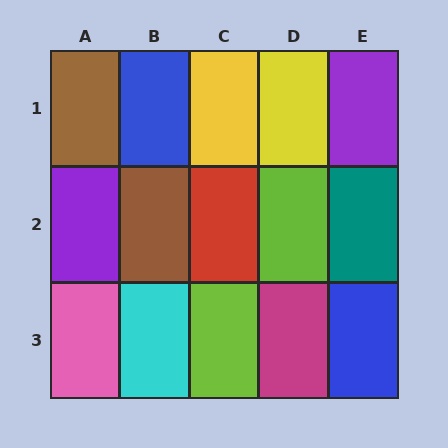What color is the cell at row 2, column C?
Red.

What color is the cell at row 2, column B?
Brown.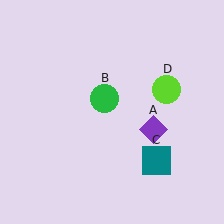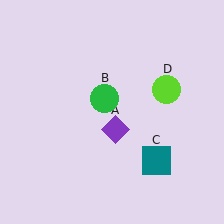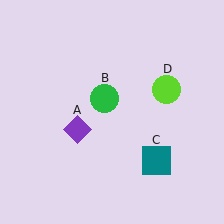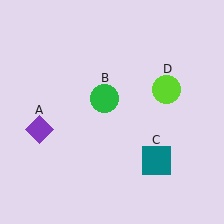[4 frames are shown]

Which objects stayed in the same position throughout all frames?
Green circle (object B) and teal square (object C) and lime circle (object D) remained stationary.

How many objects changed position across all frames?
1 object changed position: purple diamond (object A).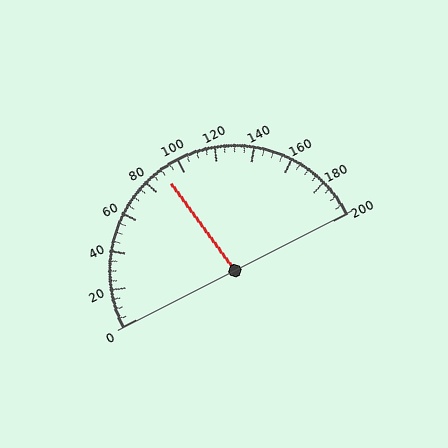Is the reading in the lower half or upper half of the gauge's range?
The reading is in the lower half of the range (0 to 200).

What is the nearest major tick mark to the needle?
The nearest major tick mark is 80.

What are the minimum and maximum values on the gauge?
The gauge ranges from 0 to 200.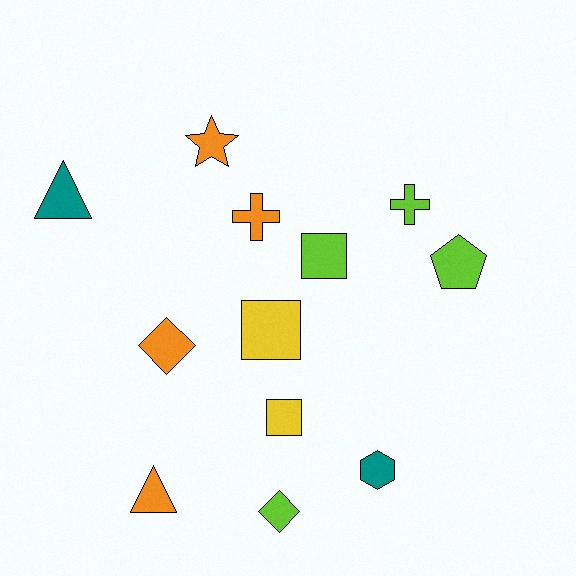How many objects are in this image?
There are 12 objects.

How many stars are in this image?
There is 1 star.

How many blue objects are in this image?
There are no blue objects.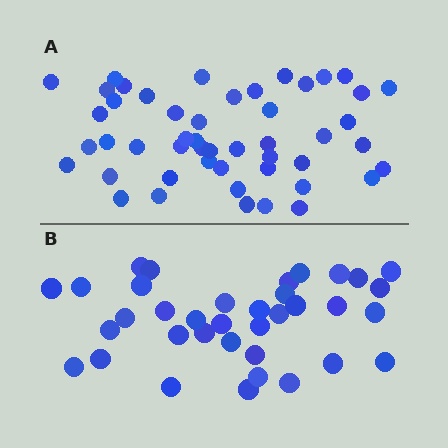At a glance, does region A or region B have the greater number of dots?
Region A (the top region) has more dots.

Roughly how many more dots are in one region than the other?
Region A has approximately 15 more dots than region B.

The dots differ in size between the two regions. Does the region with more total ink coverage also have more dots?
No. Region B has more total ink coverage because its dots are larger, but region A actually contains more individual dots. Total area can be misleading — the number of items is what matters here.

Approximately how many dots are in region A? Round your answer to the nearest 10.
About 50 dots. (The exact count is 49, which rounds to 50.)